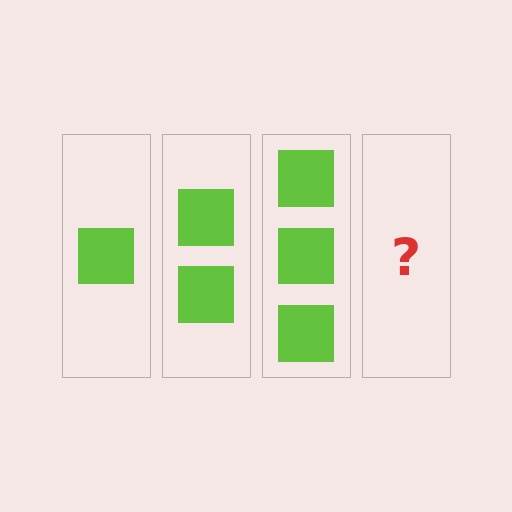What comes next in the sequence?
The next element should be 4 squares.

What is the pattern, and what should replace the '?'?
The pattern is that each step adds one more square. The '?' should be 4 squares.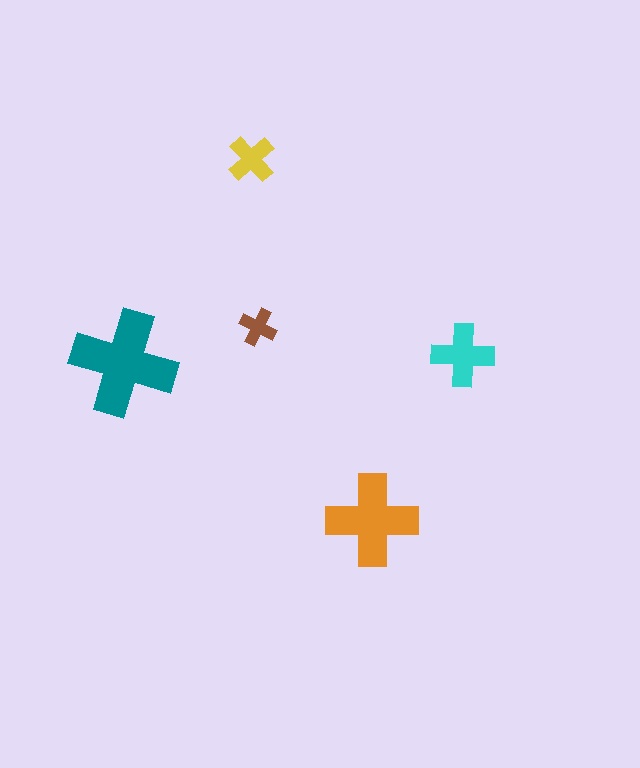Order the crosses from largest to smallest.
the teal one, the orange one, the cyan one, the yellow one, the brown one.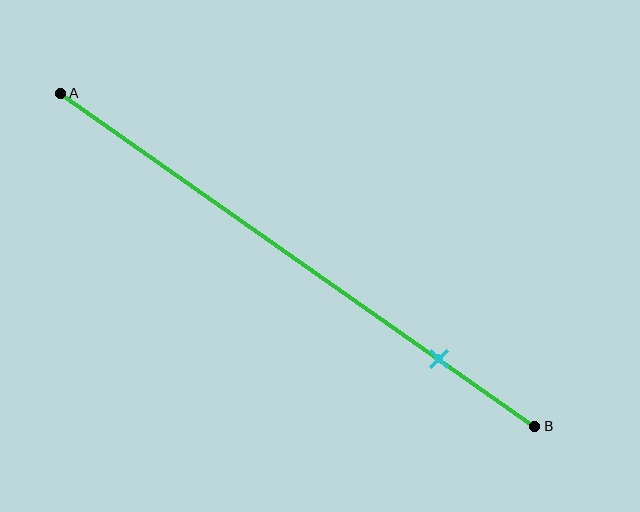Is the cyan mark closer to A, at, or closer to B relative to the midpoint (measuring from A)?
The cyan mark is closer to point B than the midpoint of segment AB.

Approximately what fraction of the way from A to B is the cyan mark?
The cyan mark is approximately 80% of the way from A to B.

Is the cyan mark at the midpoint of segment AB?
No, the mark is at about 80% from A, not at the 50% midpoint.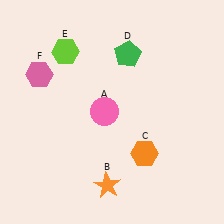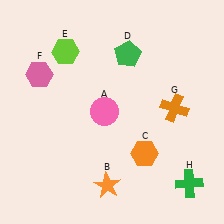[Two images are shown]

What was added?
An orange cross (G), a green cross (H) were added in Image 2.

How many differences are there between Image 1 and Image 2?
There are 2 differences between the two images.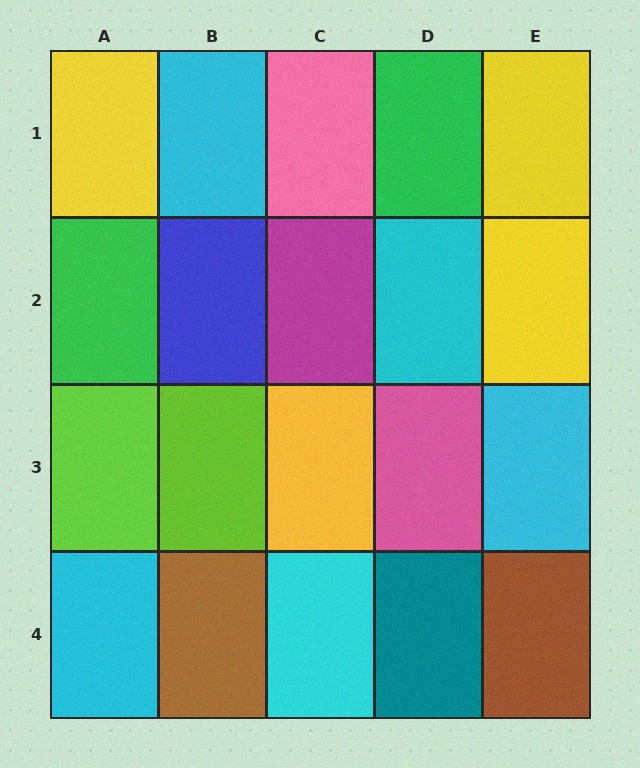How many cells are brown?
2 cells are brown.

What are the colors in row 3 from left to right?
Lime, lime, yellow, pink, cyan.